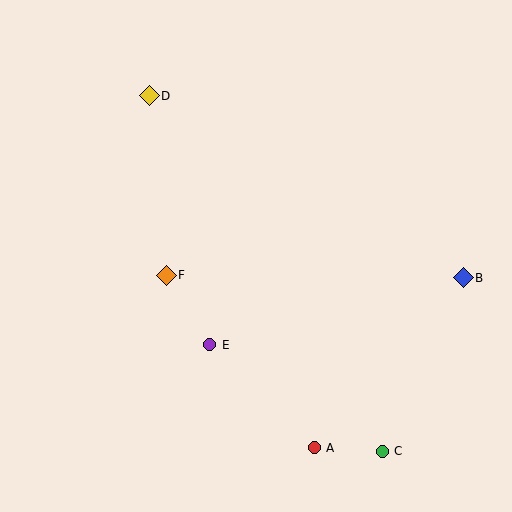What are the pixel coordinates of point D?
Point D is at (149, 96).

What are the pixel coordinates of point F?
Point F is at (166, 275).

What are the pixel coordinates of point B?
Point B is at (463, 278).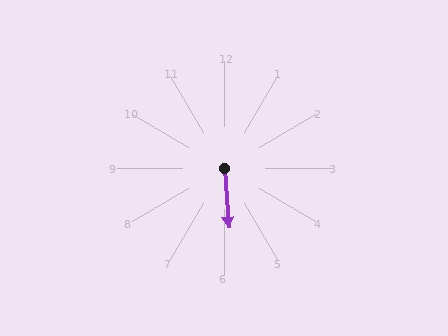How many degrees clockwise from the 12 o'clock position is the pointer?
Approximately 176 degrees.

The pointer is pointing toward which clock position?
Roughly 6 o'clock.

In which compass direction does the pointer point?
South.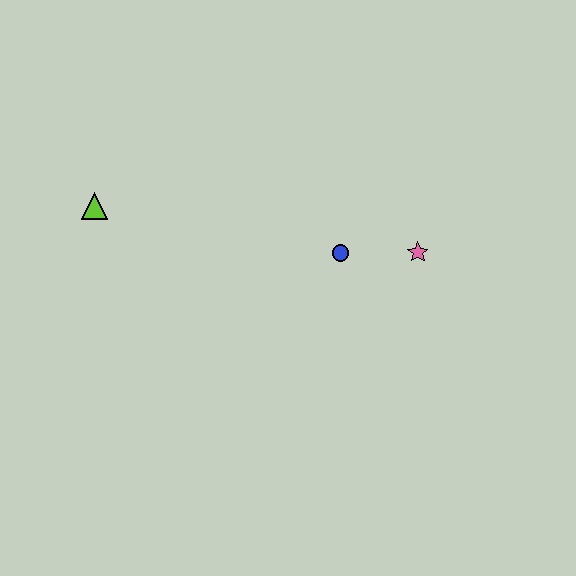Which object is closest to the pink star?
The blue circle is closest to the pink star.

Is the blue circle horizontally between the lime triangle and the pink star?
Yes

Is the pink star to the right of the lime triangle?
Yes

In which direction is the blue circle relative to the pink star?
The blue circle is to the left of the pink star.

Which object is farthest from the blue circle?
The lime triangle is farthest from the blue circle.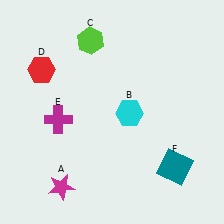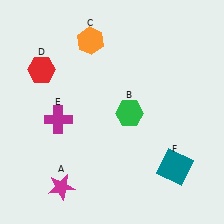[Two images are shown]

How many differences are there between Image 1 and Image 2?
There are 2 differences between the two images.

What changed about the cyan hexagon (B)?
In Image 1, B is cyan. In Image 2, it changed to green.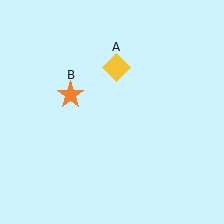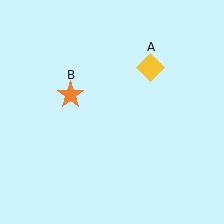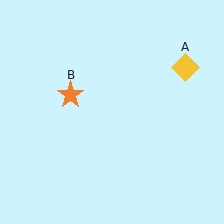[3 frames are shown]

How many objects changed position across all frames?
1 object changed position: yellow diamond (object A).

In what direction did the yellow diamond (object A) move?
The yellow diamond (object A) moved right.